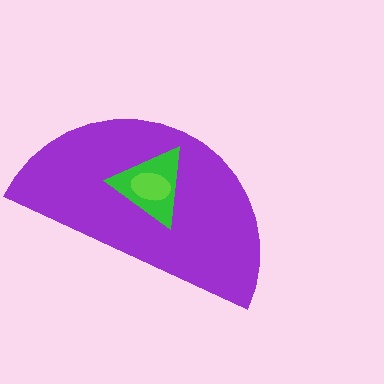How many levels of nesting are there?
3.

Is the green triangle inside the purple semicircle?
Yes.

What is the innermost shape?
The lime ellipse.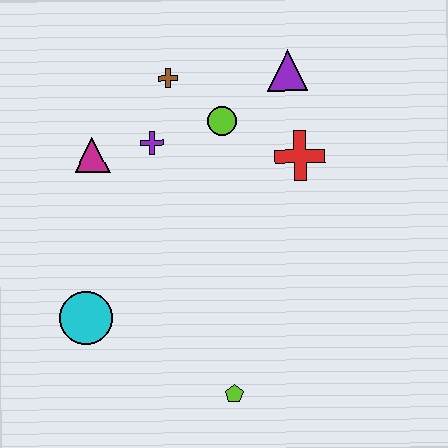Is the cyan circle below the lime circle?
Yes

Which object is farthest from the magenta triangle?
The lime pentagon is farthest from the magenta triangle.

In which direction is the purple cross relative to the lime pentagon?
The purple cross is above the lime pentagon.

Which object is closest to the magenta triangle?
The purple cross is closest to the magenta triangle.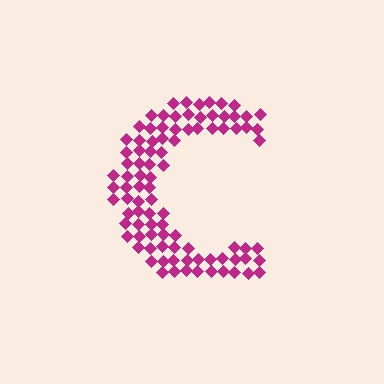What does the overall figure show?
The overall figure shows the letter C.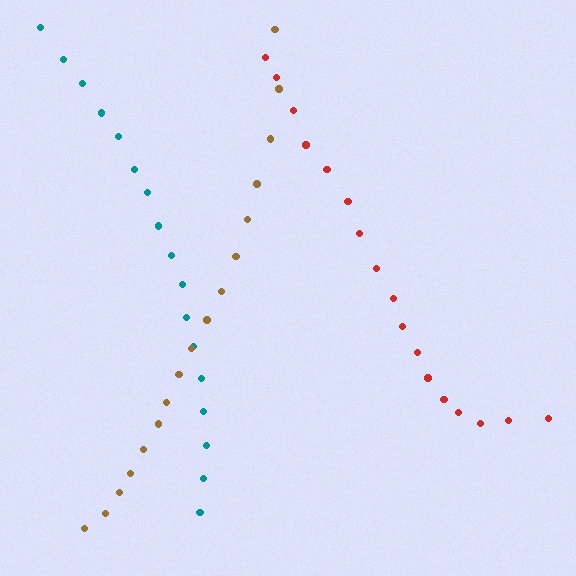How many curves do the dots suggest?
There are 3 distinct paths.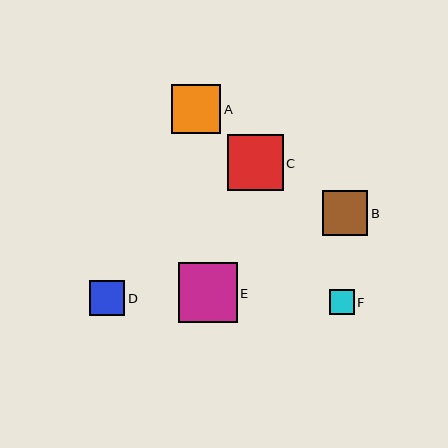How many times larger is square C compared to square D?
Square C is approximately 1.6 times the size of square D.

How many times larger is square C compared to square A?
Square C is approximately 1.1 times the size of square A.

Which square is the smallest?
Square F is the smallest with a size of approximately 25 pixels.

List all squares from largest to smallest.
From largest to smallest: E, C, A, B, D, F.